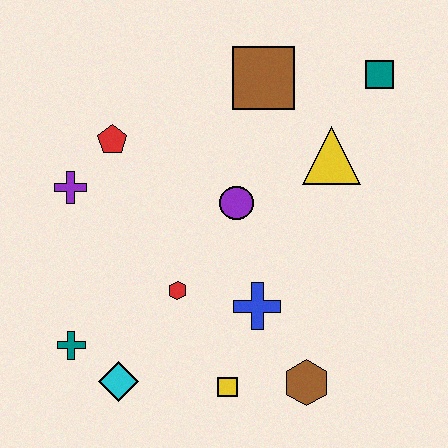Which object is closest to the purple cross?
The red pentagon is closest to the purple cross.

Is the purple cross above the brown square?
No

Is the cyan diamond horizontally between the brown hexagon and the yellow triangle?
No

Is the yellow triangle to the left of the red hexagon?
No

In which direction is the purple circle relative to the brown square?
The purple circle is below the brown square.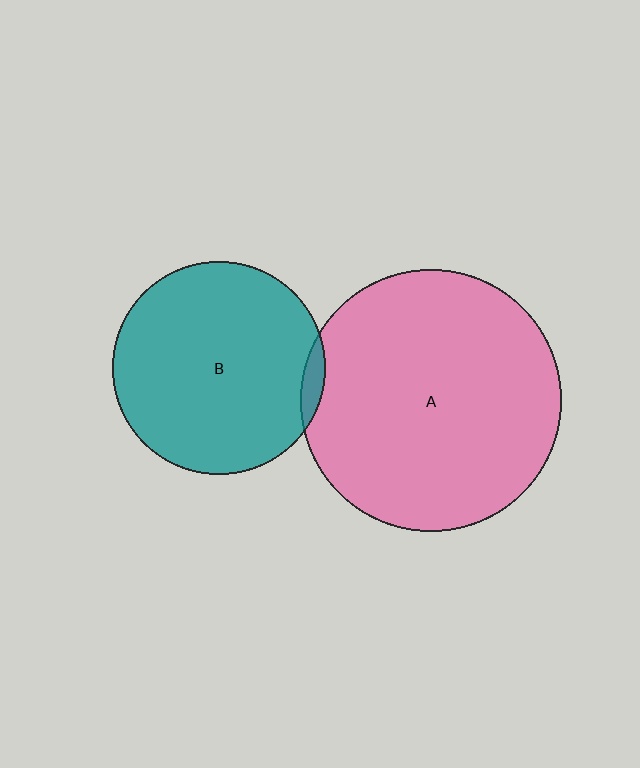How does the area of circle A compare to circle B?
Approximately 1.5 times.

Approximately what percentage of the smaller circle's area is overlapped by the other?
Approximately 5%.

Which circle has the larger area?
Circle A (pink).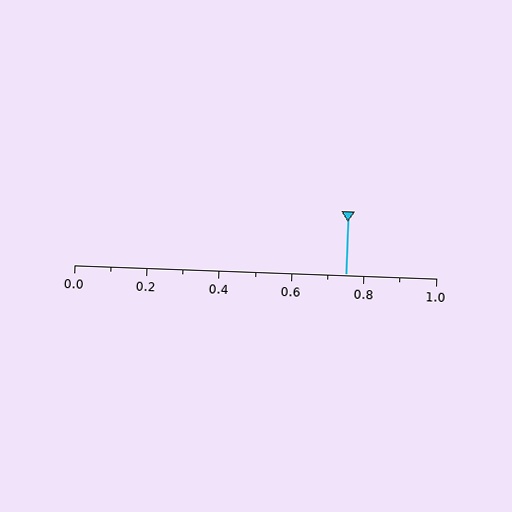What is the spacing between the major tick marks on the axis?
The major ticks are spaced 0.2 apart.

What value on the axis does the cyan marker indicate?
The marker indicates approximately 0.75.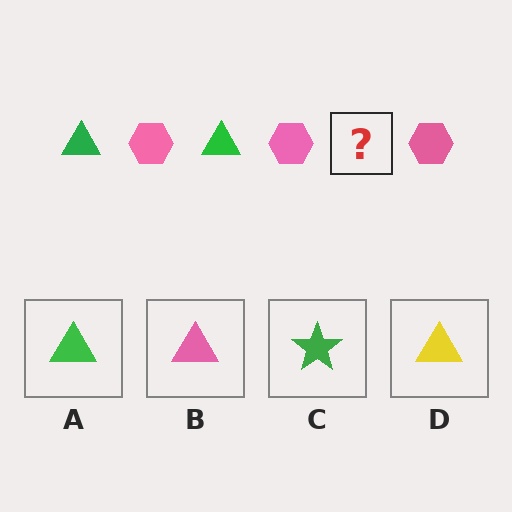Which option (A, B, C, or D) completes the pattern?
A.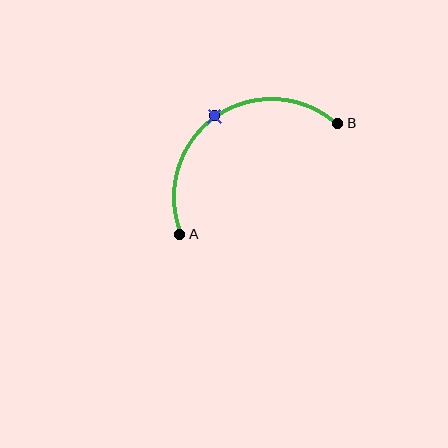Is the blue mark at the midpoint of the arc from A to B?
Yes. The blue mark lies on the arc at equal arc-length from both A and B — it is the arc midpoint.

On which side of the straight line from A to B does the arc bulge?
The arc bulges above and to the left of the straight line connecting A and B.